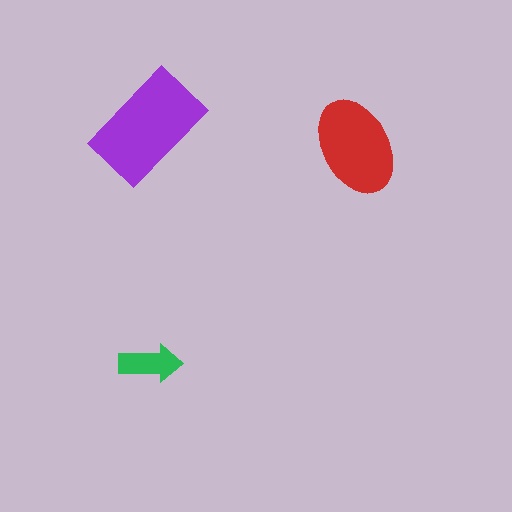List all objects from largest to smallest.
The purple rectangle, the red ellipse, the green arrow.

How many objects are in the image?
There are 3 objects in the image.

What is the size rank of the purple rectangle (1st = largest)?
1st.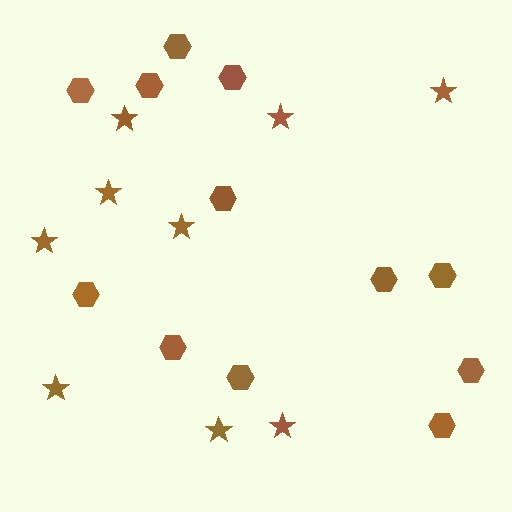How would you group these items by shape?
There are 2 groups: one group of stars (9) and one group of hexagons (12).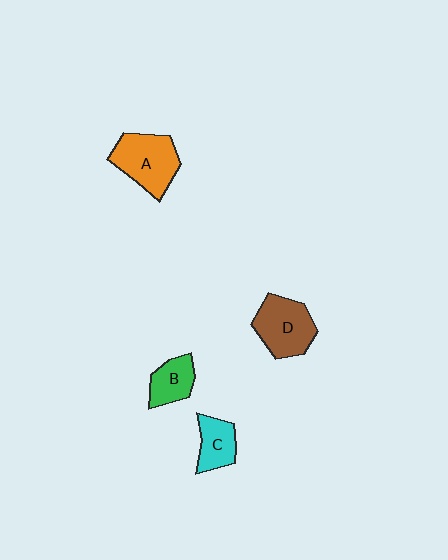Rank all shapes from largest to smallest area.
From largest to smallest: A (orange), D (brown), C (cyan), B (green).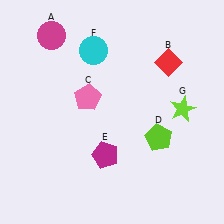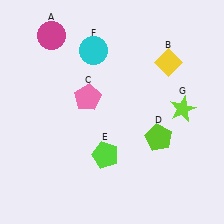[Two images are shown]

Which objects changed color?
B changed from red to yellow. E changed from magenta to lime.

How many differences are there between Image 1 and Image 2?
There are 2 differences between the two images.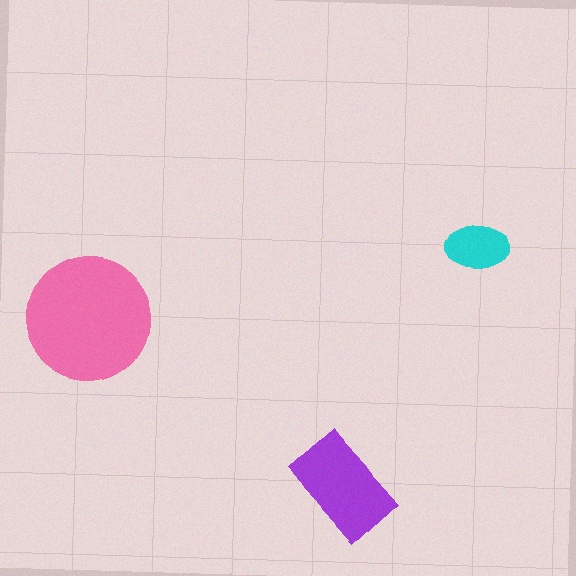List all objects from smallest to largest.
The cyan ellipse, the purple rectangle, the pink circle.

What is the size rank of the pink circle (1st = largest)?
1st.